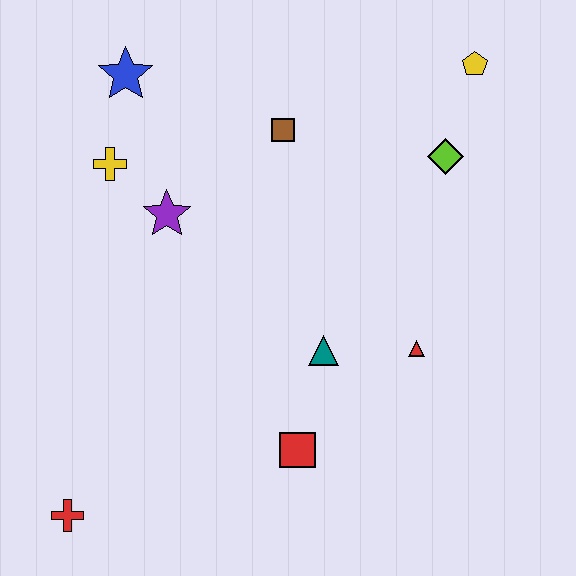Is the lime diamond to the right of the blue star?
Yes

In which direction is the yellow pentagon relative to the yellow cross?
The yellow pentagon is to the right of the yellow cross.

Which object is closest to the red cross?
The red square is closest to the red cross.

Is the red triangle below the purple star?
Yes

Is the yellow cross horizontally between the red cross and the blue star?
Yes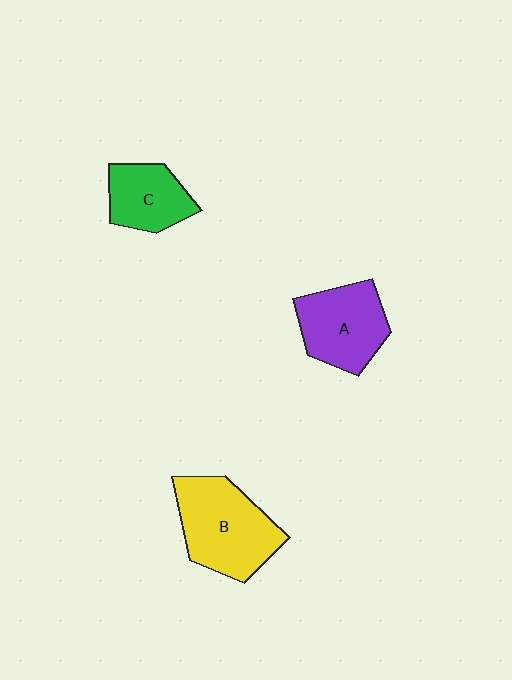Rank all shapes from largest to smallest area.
From largest to smallest: B (yellow), A (purple), C (green).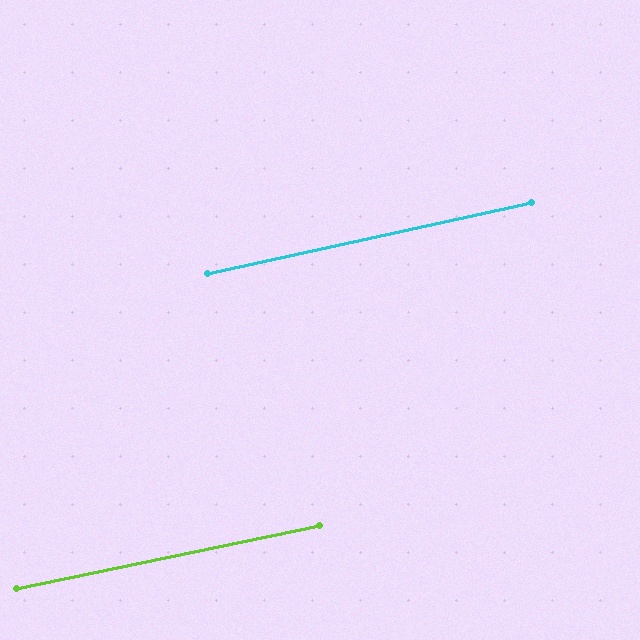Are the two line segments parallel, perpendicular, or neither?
Parallel — their directions differ by only 0.6°.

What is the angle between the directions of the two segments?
Approximately 1 degree.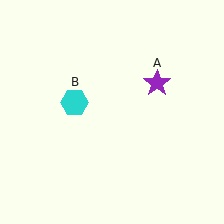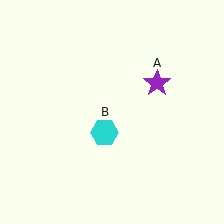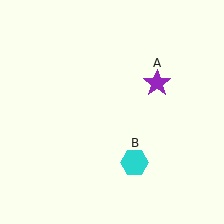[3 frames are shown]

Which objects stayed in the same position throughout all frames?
Purple star (object A) remained stationary.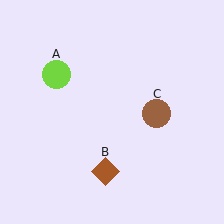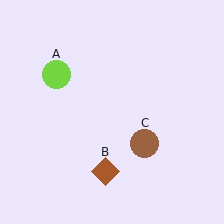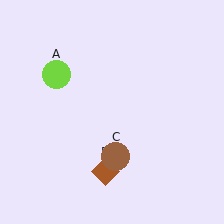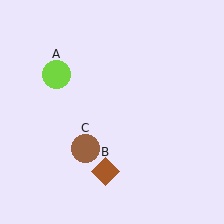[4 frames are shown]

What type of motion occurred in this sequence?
The brown circle (object C) rotated clockwise around the center of the scene.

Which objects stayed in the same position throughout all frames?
Lime circle (object A) and brown diamond (object B) remained stationary.